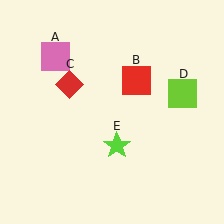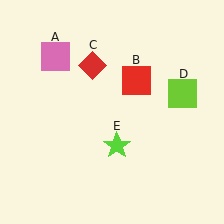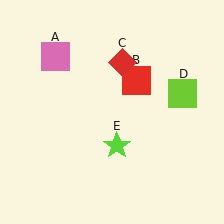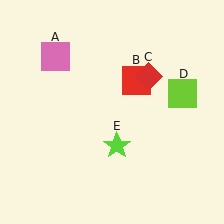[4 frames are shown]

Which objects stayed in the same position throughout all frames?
Pink square (object A) and red square (object B) and lime square (object D) and lime star (object E) remained stationary.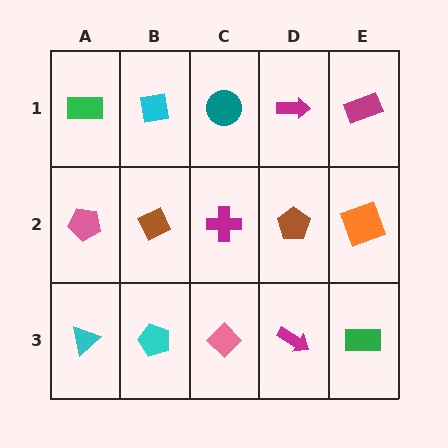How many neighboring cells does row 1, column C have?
3.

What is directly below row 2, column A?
A cyan triangle.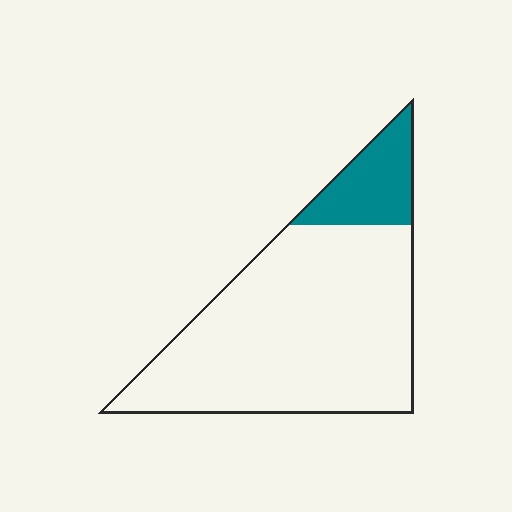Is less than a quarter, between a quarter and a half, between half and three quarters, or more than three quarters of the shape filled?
Less than a quarter.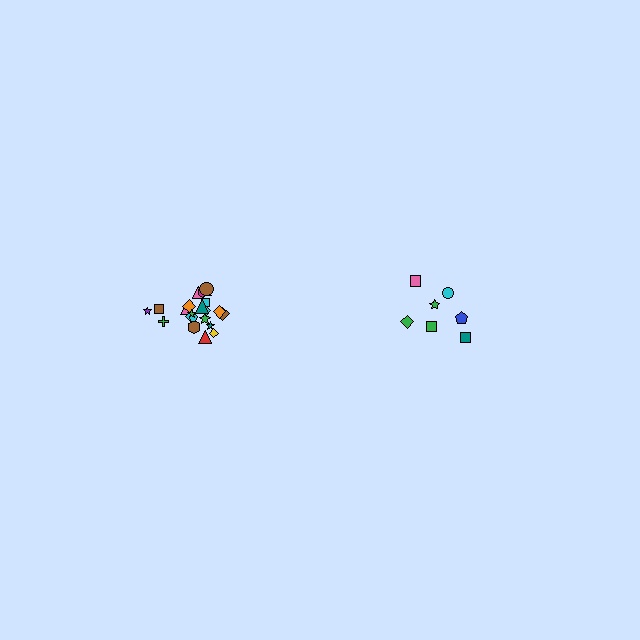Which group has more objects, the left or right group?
The left group.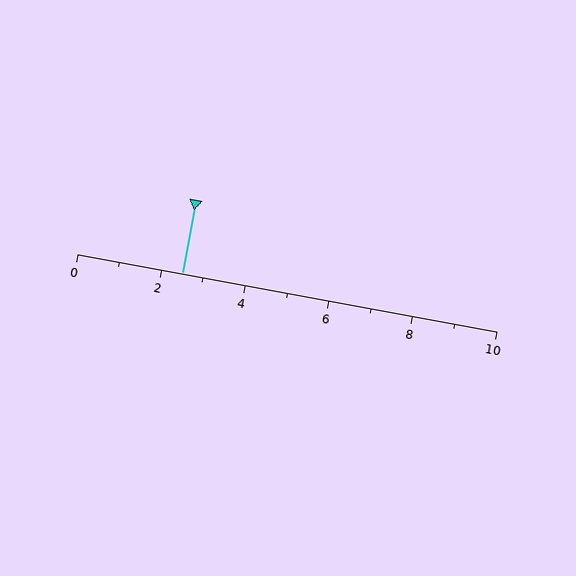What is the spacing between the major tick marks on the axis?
The major ticks are spaced 2 apart.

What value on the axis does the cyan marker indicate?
The marker indicates approximately 2.5.